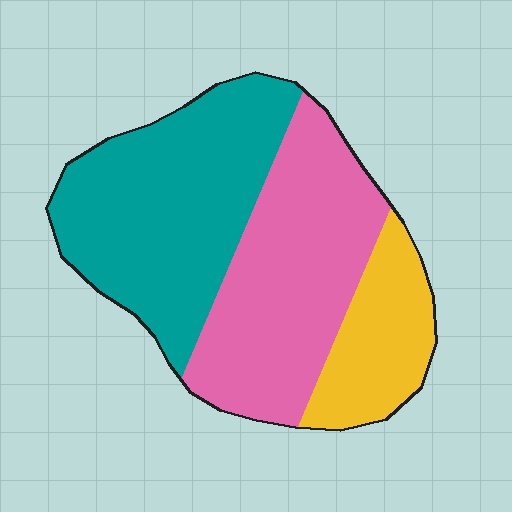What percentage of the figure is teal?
Teal takes up about two fifths (2/5) of the figure.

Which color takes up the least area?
Yellow, at roughly 20%.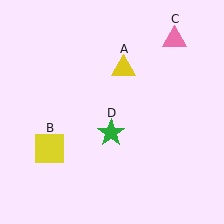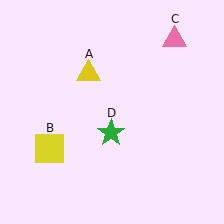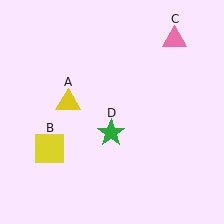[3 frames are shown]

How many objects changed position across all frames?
1 object changed position: yellow triangle (object A).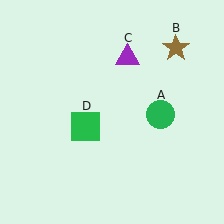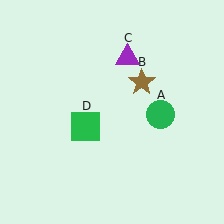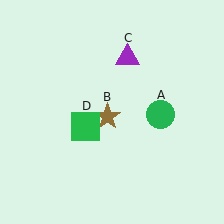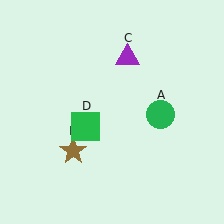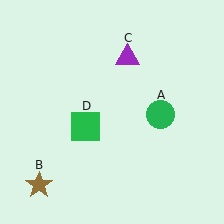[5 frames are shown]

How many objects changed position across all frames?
1 object changed position: brown star (object B).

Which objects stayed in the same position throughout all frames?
Green circle (object A) and purple triangle (object C) and green square (object D) remained stationary.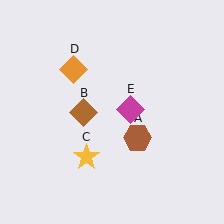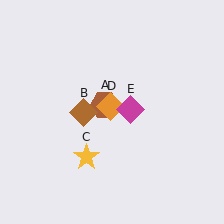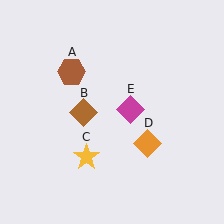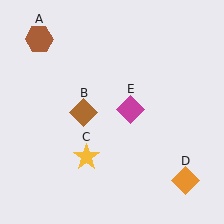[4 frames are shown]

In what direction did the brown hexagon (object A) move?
The brown hexagon (object A) moved up and to the left.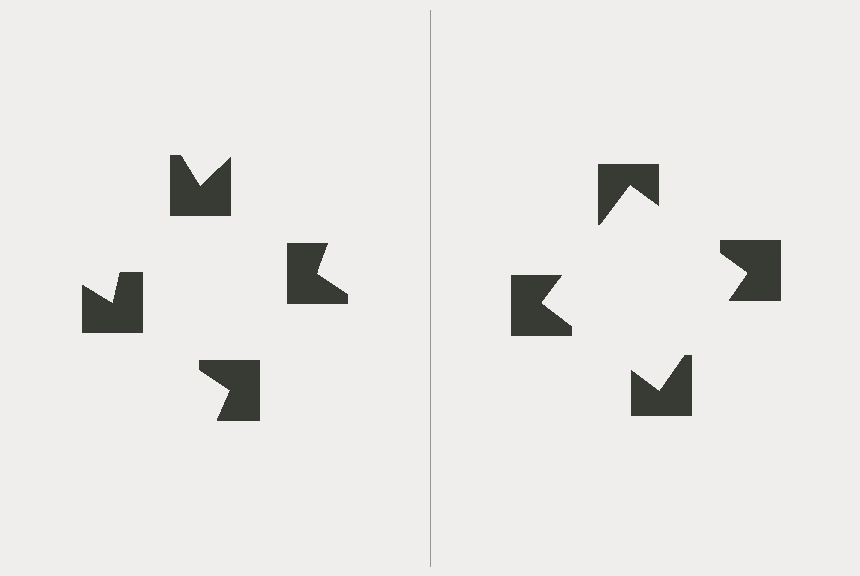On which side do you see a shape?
An illusory square appears on the right side. On the left side the wedge cuts are rotated, so no coherent shape forms.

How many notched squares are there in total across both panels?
8 — 4 on each side.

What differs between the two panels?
The notched squares are positioned identically on both sides; only the wedge orientations differ. On the right they align to a square; on the left they are misaligned.